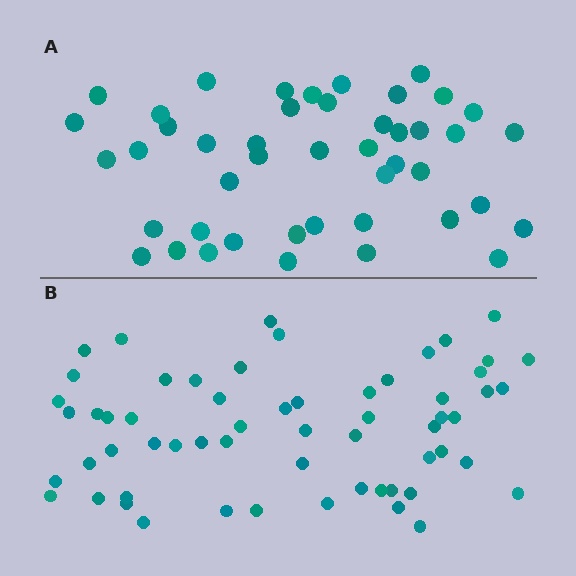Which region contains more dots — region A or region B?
Region B (the bottom region) has more dots.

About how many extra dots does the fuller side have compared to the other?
Region B has approximately 15 more dots than region A.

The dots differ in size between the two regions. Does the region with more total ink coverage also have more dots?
No. Region A has more total ink coverage because its dots are larger, but region B actually contains more individual dots. Total area can be misleading — the number of items is what matters here.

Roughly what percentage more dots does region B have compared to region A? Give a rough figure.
About 35% more.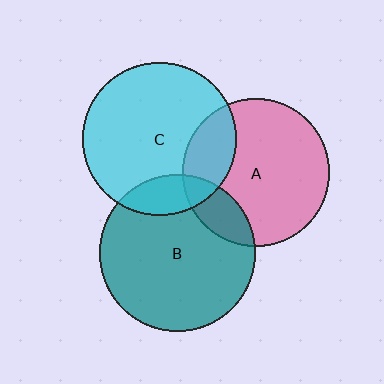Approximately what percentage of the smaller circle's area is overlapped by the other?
Approximately 15%.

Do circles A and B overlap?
Yes.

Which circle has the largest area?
Circle B (teal).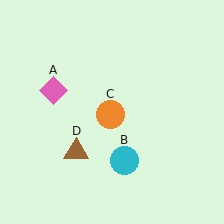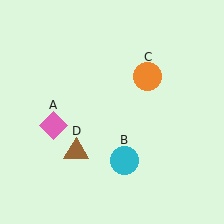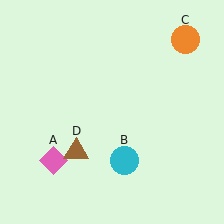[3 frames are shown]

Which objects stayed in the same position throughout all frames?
Cyan circle (object B) and brown triangle (object D) remained stationary.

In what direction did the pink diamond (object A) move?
The pink diamond (object A) moved down.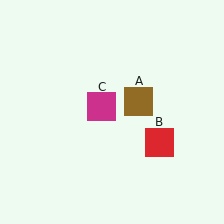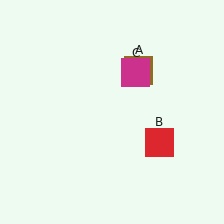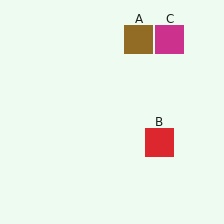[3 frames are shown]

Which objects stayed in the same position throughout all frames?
Red square (object B) remained stationary.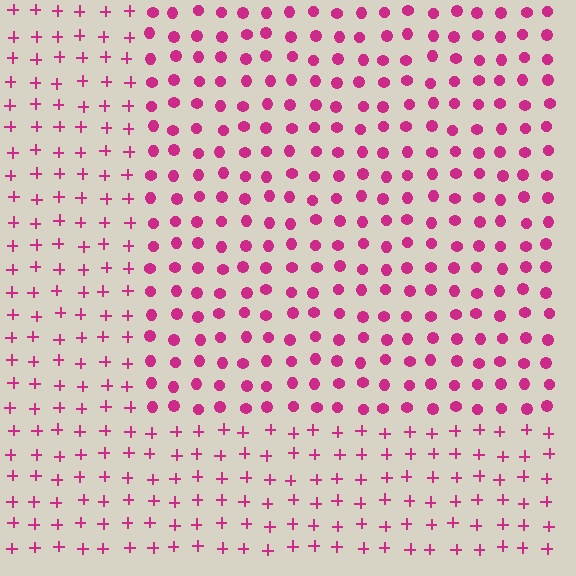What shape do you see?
I see a rectangle.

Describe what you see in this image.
The image is filled with small magenta elements arranged in a uniform grid. A rectangle-shaped region contains circles, while the surrounding area contains plus signs. The boundary is defined purely by the change in element shape.